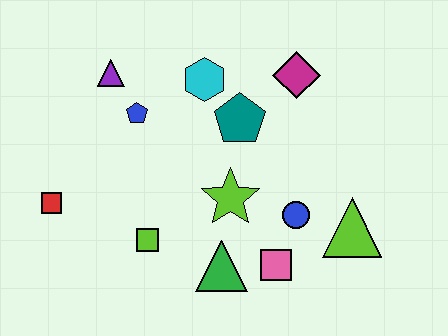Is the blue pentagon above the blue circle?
Yes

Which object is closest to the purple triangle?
The blue pentagon is closest to the purple triangle.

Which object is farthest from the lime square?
The magenta diamond is farthest from the lime square.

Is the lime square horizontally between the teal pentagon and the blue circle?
No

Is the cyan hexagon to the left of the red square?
No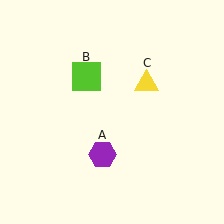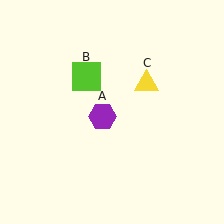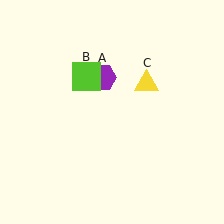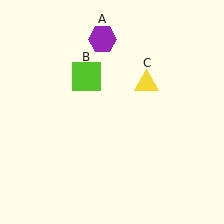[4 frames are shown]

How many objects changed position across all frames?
1 object changed position: purple hexagon (object A).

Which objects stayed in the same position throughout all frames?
Lime square (object B) and yellow triangle (object C) remained stationary.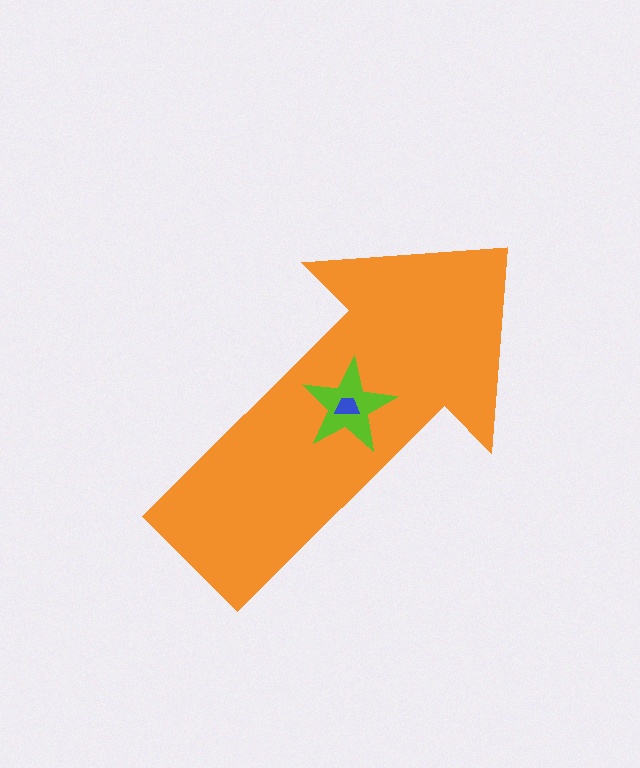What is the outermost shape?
The orange arrow.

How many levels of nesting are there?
3.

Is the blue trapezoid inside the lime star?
Yes.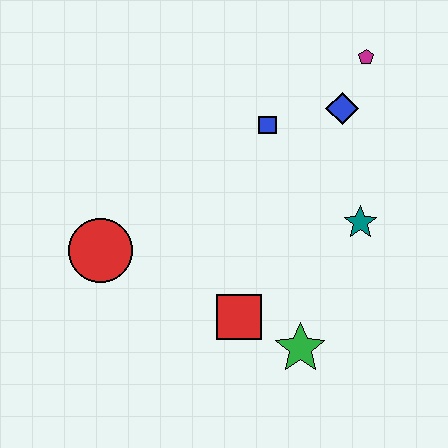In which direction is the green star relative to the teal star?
The green star is below the teal star.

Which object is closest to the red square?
The green star is closest to the red square.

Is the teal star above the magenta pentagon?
No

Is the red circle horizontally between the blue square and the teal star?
No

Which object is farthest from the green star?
The magenta pentagon is farthest from the green star.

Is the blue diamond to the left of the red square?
No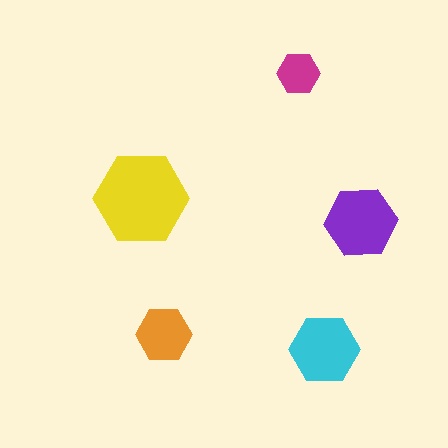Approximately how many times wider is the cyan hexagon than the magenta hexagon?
About 1.5 times wider.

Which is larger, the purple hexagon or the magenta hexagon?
The purple one.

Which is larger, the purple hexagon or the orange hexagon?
The purple one.